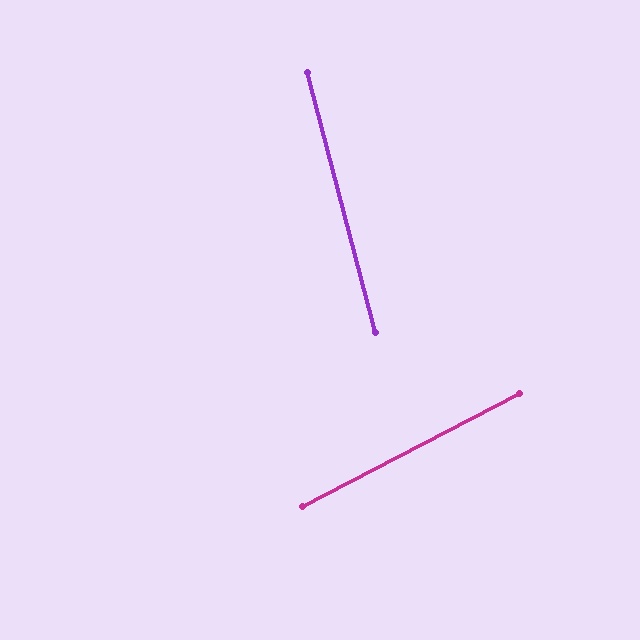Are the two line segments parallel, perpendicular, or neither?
Neither parallel nor perpendicular — they differ by about 77°.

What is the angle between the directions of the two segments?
Approximately 77 degrees.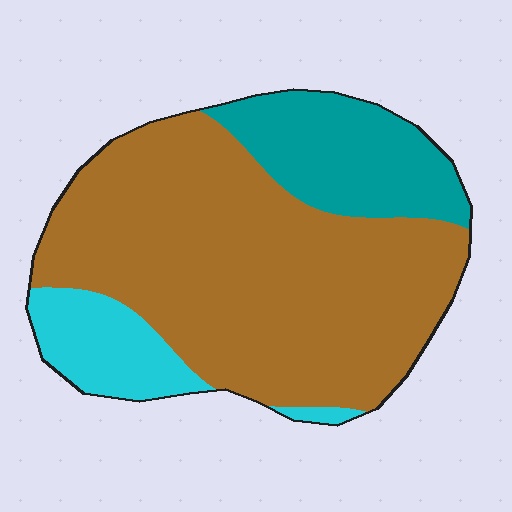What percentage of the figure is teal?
Teal covers roughly 20% of the figure.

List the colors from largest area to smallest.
From largest to smallest: brown, teal, cyan.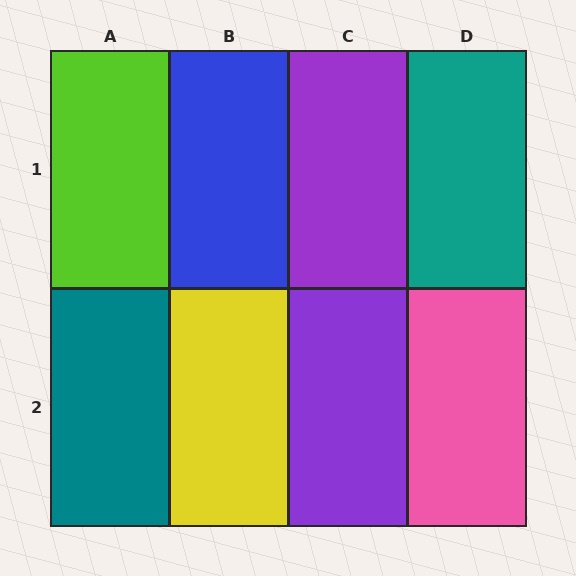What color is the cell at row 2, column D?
Pink.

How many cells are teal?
2 cells are teal.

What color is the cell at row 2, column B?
Yellow.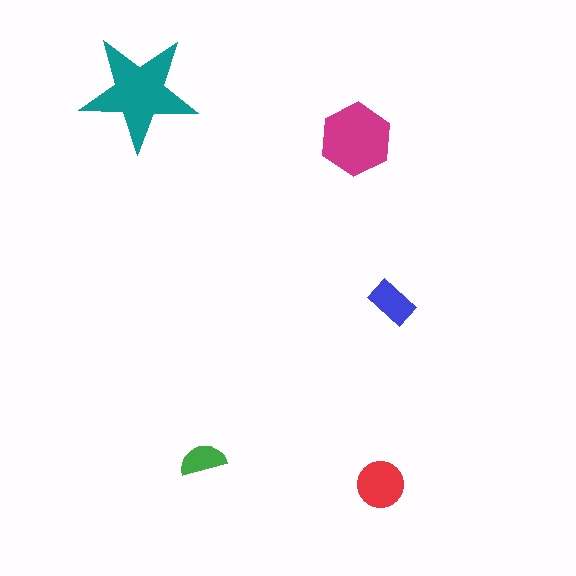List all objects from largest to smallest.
The teal star, the magenta hexagon, the red circle, the blue rectangle, the green semicircle.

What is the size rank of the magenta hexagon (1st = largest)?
2nd.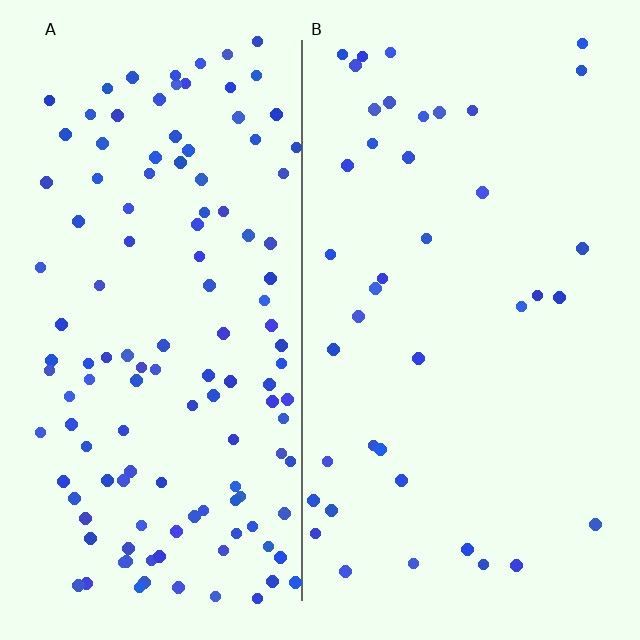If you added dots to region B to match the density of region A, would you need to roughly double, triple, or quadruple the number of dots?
Approximately triple.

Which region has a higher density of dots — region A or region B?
A (the left).